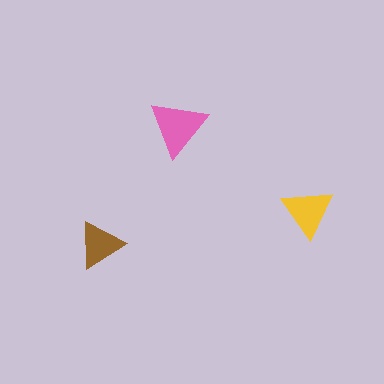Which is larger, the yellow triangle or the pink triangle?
The pink one.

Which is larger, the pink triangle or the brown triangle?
The pink one.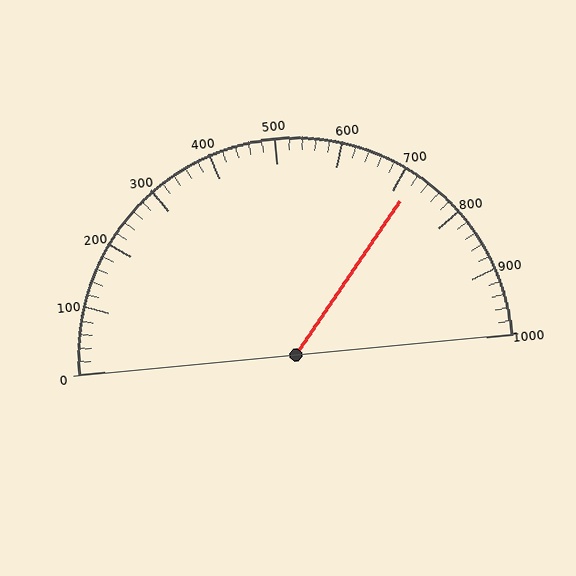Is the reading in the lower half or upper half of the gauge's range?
The reading is in the upper half of the range (0 to 1000).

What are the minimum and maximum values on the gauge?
The gauge ranges from 0 to 1000.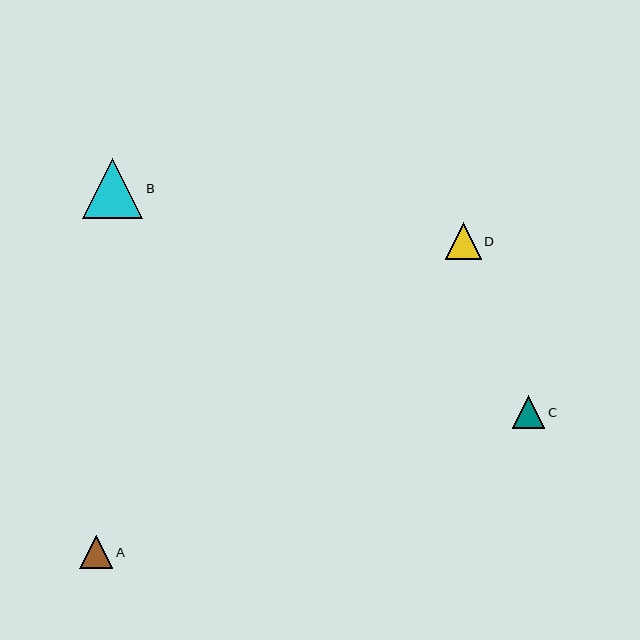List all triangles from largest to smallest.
From largest to smallest: B, D, A, C.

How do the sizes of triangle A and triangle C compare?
Triangle A and triangle C are approximately the same size.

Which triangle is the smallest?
Triangle C is the smallest with a size of approximately 33 pixels.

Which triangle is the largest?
Triangle B is the largest with a size of approximately 60 pixels.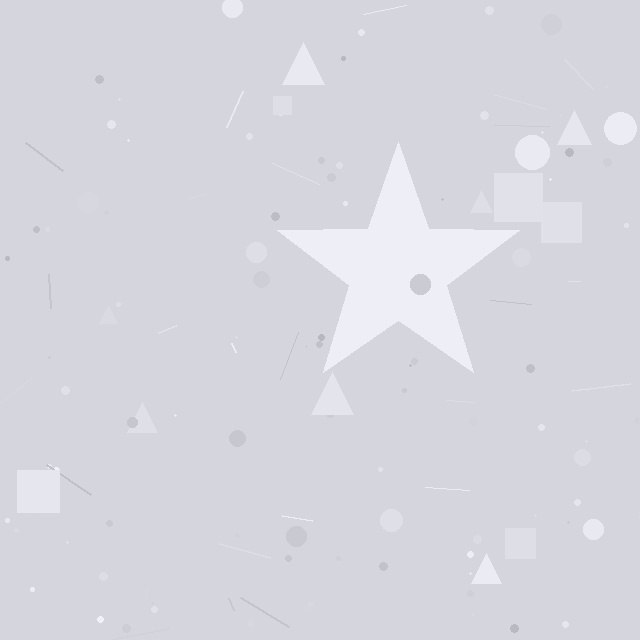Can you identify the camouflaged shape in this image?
The camouflaged shape is a star.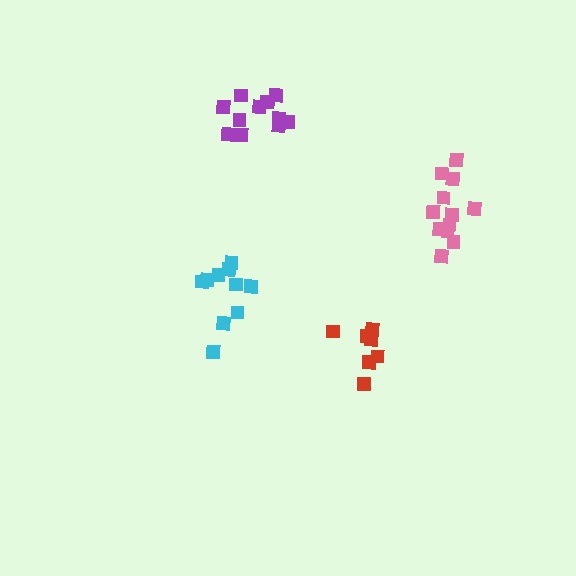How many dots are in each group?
Group 1: 7 dots, Group 2: 10 dots, Group 3: 12 dots, Group 4: 12 dots (41 total).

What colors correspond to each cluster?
The clusters are colored: red, cyan, purple, pink.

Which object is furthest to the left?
The cyan cluster is leftmost.